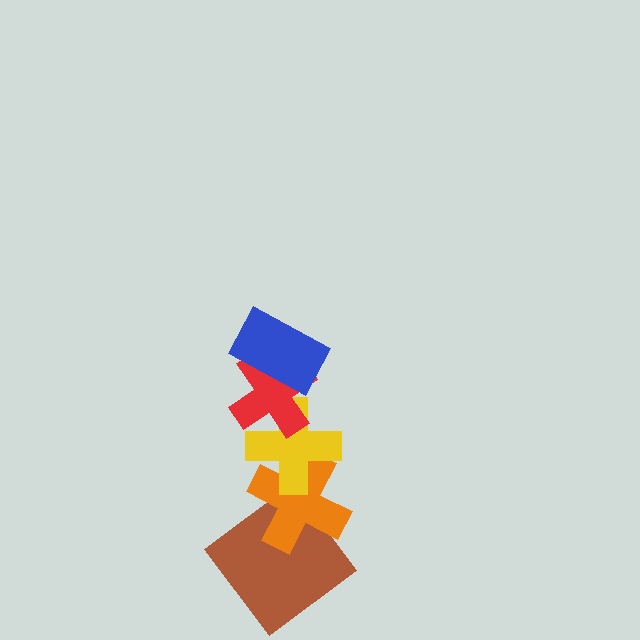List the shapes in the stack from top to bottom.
From top to bottom: the blue rectangle, the red cross, the yellow cross, the orange cross, the brown diamond.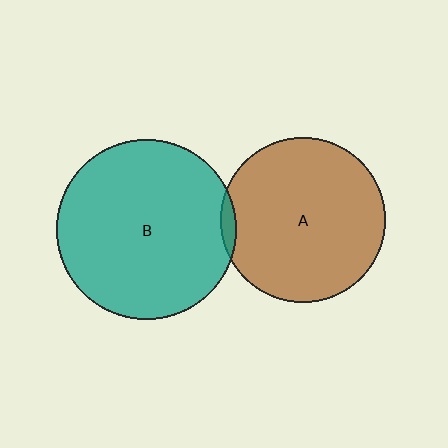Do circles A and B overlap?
Yes.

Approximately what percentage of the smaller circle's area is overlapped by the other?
Approximately 5%.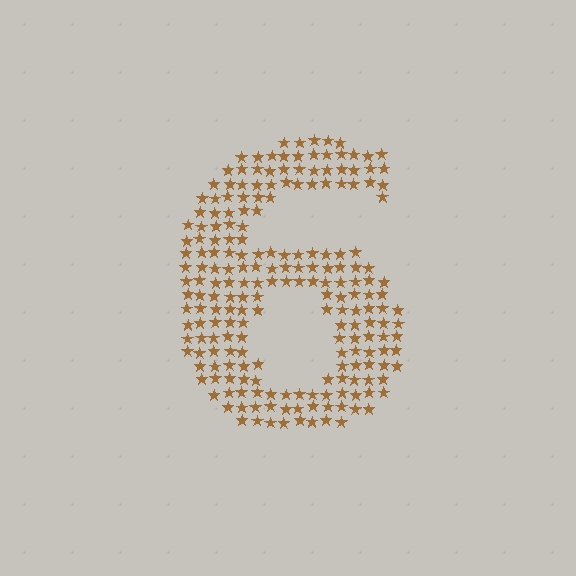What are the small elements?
The small elements are stars.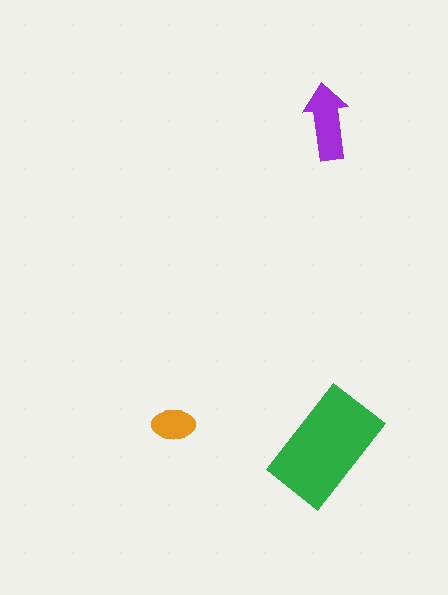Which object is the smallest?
The orange ellipse.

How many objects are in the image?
There are 3 objects in the image.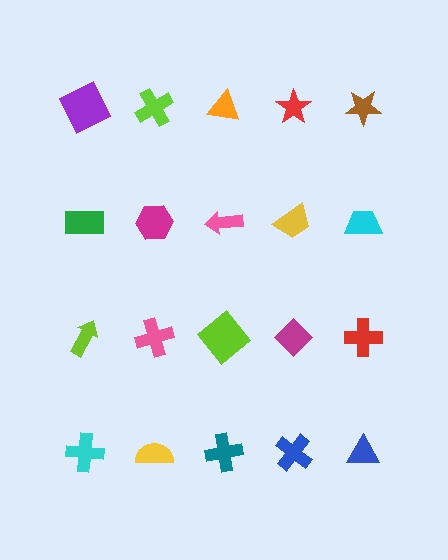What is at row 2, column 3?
A pink arrow.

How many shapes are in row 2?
5 shapes.